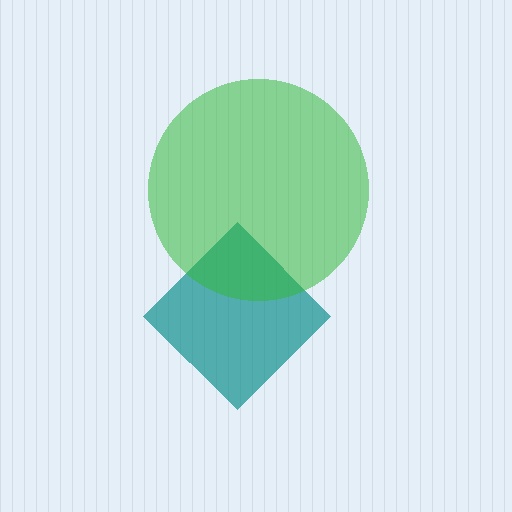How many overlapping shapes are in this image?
There are 2 overlapping shapes in the image.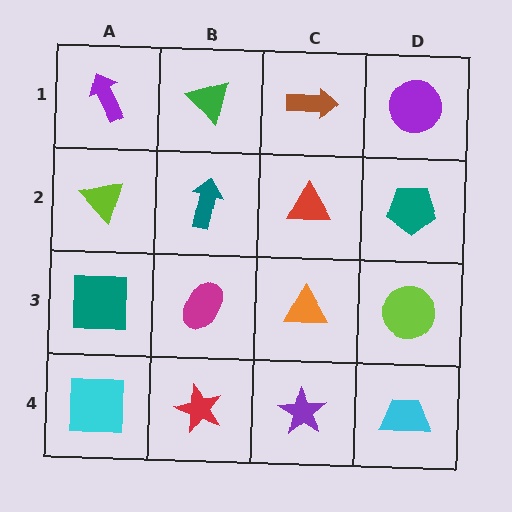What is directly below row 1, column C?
A red triangle.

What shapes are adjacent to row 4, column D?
A lime circle (row 3, column D), a purple star (row 4, column C).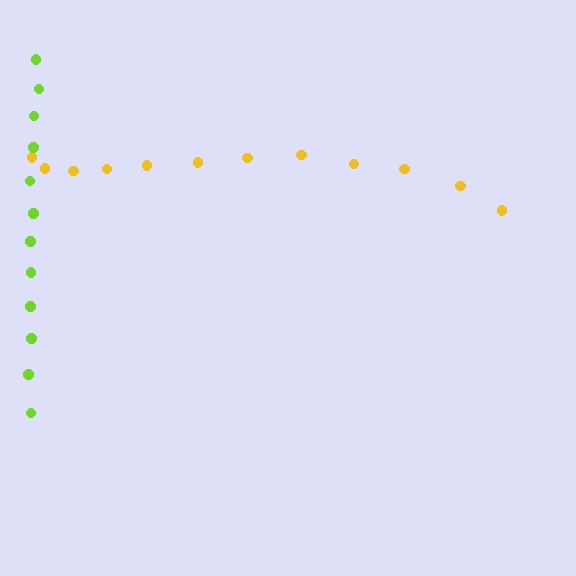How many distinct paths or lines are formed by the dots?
There are 2 distinct paths.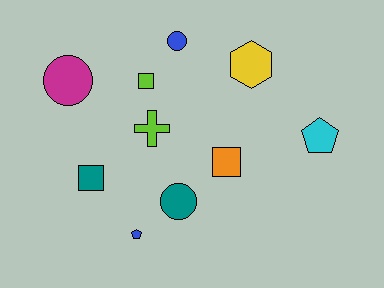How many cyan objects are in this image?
There is 1 cyan object.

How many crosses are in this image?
There is 1 cross.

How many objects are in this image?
There are 10 objects.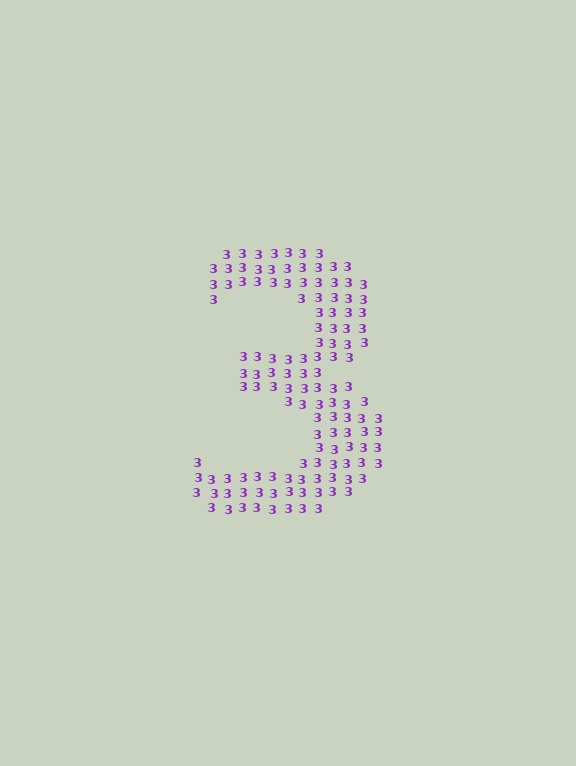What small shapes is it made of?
It is made of small digit 3's.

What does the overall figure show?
The overall figure shows the digit 3.